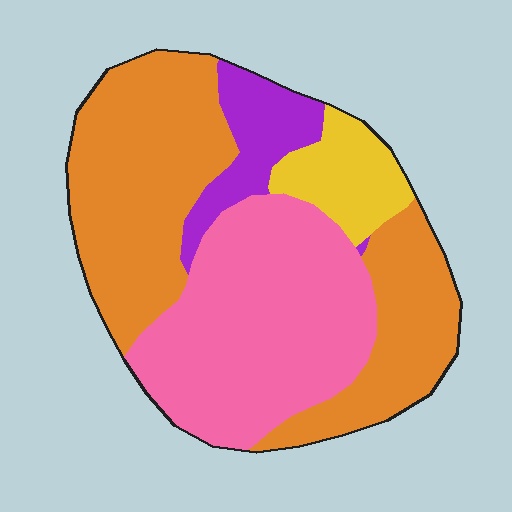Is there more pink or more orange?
Orange.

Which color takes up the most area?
Orange, at roughly 45%.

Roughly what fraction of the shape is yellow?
Yellow takes up about one tenth (1/10) of the shape.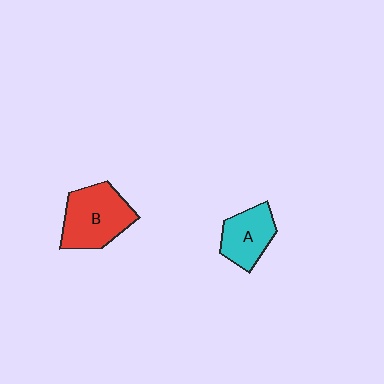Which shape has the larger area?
Shape B (red).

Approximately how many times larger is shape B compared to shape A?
Approximately 1.5 times.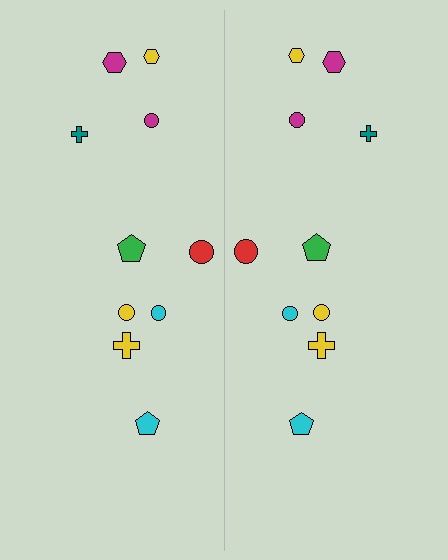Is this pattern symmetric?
Yes, this pattern has bilateral (reflection) symmetry.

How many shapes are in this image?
There are 20 shapes in this image.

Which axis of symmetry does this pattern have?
The pattern has a vertical axis of symmetry running through the center of the image.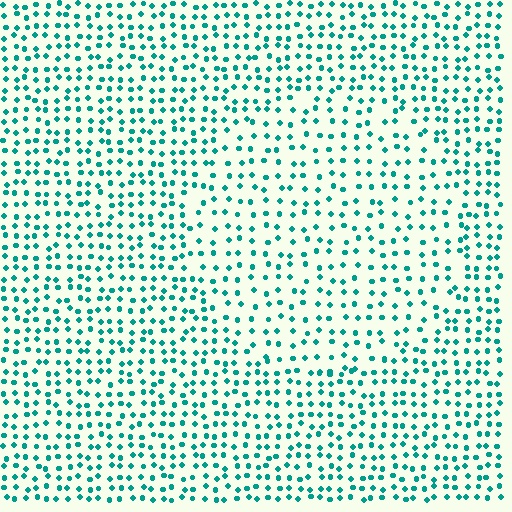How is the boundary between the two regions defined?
The boundary is defined by a change in element density (approximately 1.5x ratio). All elements are the same color, size, and shape.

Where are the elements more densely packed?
The elements are more densely packed outside the circle boundary.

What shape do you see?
I see a circle.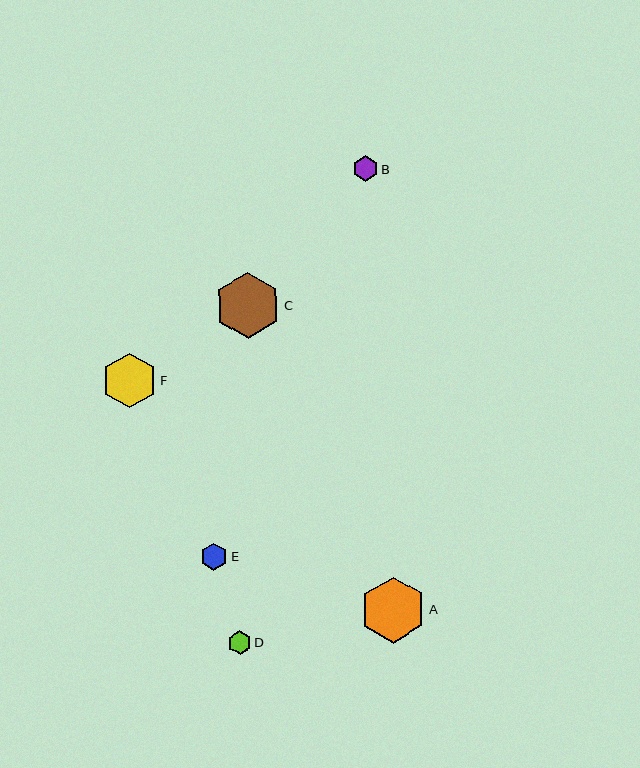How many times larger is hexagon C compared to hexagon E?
Hexagon C is approximately 2.4 times the size of hexagon E.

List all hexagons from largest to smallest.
From largest to smallest: A, C, F, E, B, D.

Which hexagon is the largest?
Hexagon A is the largest with a size of approximately 66 pixels.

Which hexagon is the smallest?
Hexagon D is the smallest with a size of approximately 23 pixels.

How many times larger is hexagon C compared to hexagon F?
Hexagon C is approximately 1.2 times the size of hexagon F.